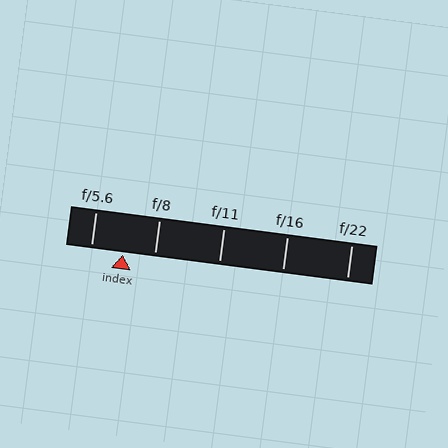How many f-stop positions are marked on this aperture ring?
There are 5 f-stop positions marked.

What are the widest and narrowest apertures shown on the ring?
The widest aperture shown is f/5.6 and the narrowest is f/22.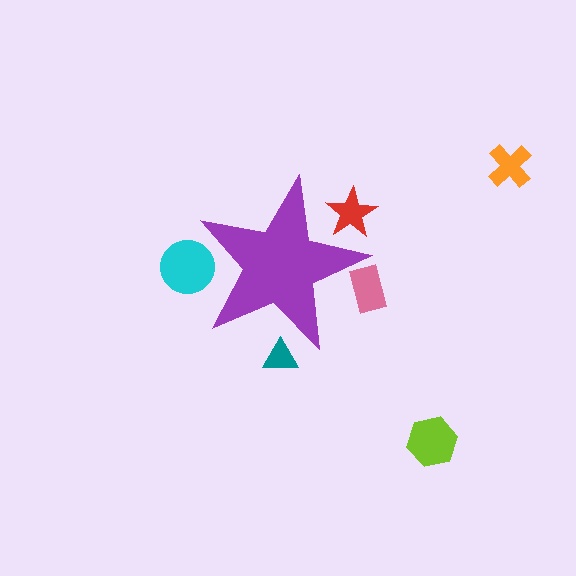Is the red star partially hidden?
Yes, the red star is partially hidden behind the purple star.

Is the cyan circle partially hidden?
Yes, the cyan circle is partially hidden behind the purple star.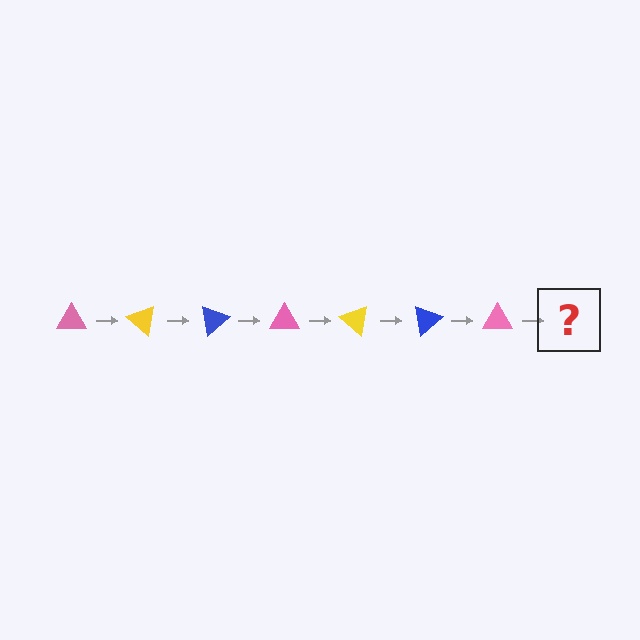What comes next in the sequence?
The next element should be a yellow triangle, rotated 280 degrees from the start.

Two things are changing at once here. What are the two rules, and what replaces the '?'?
The two rules are that it rotates 40 degrees each step and the color cycles through pink, yellow, and blue. The '?' should be a yellow triangle, rotated 280 degrees from the start.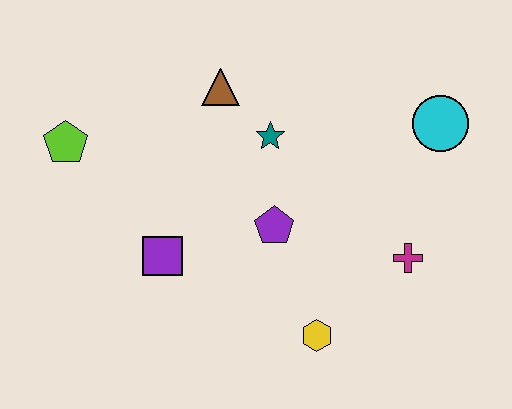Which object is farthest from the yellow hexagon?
The lime pentagon is farthest from the yellow hexagon.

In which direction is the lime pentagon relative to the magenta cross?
The lime pentagon is to the left of the magenta cross.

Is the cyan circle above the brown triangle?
No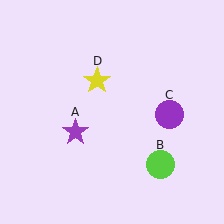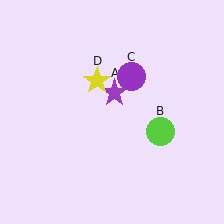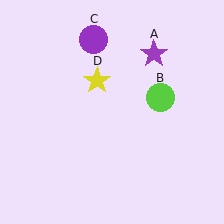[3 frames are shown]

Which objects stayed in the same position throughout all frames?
Yellow star (object D) remained stationary.